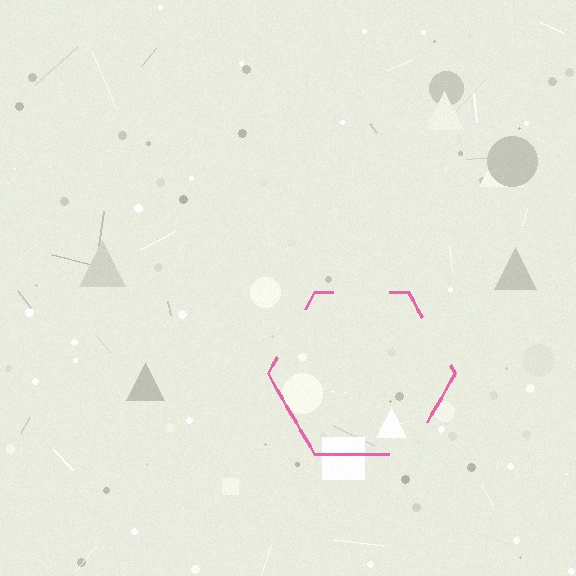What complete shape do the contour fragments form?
The contour fragments form a hexagon.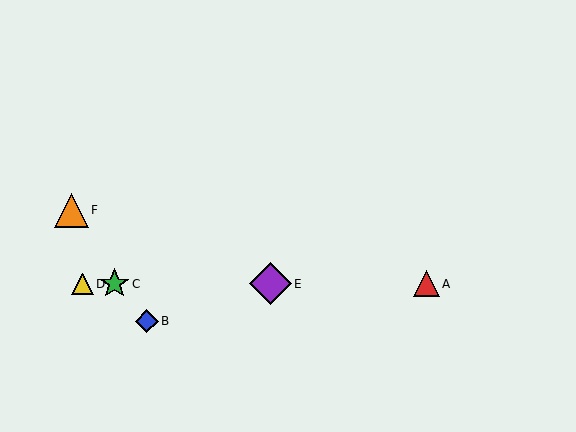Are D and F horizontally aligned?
No, D is at y≈284 and F is at y≈210.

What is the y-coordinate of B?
Object B is at y≈321.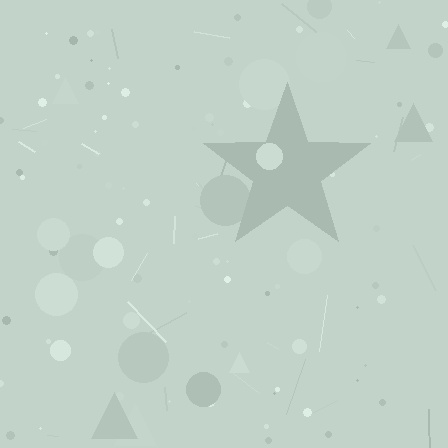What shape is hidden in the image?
A star is hidden in the image.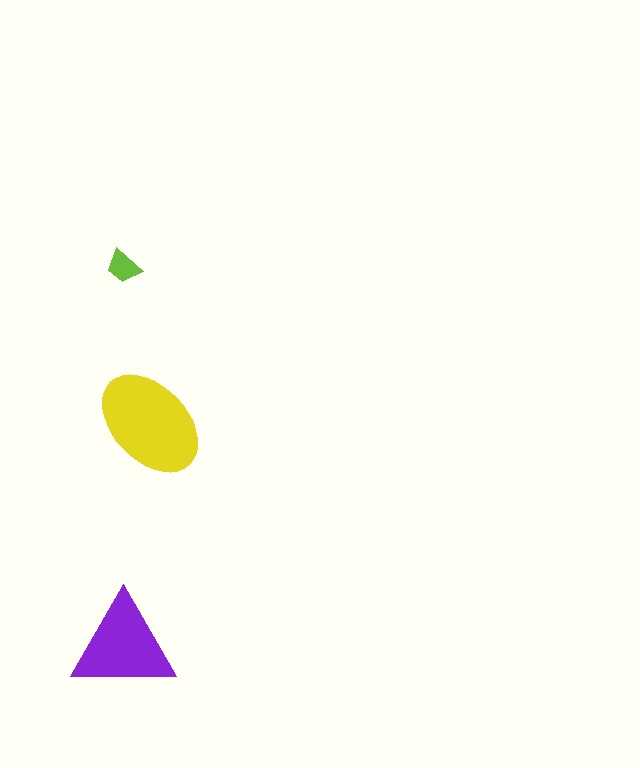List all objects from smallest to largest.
The lime trapezoid, the purple triangle, the yellow ellipse.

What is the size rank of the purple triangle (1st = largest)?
2nd.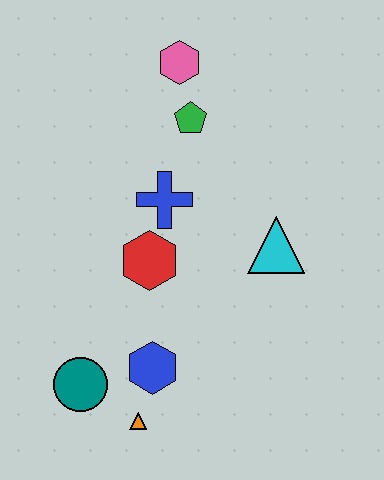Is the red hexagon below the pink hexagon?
Yes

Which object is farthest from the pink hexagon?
The orange triangle is farthest from the pink hexagon.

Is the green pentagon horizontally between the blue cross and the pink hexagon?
No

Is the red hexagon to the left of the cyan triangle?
Yes